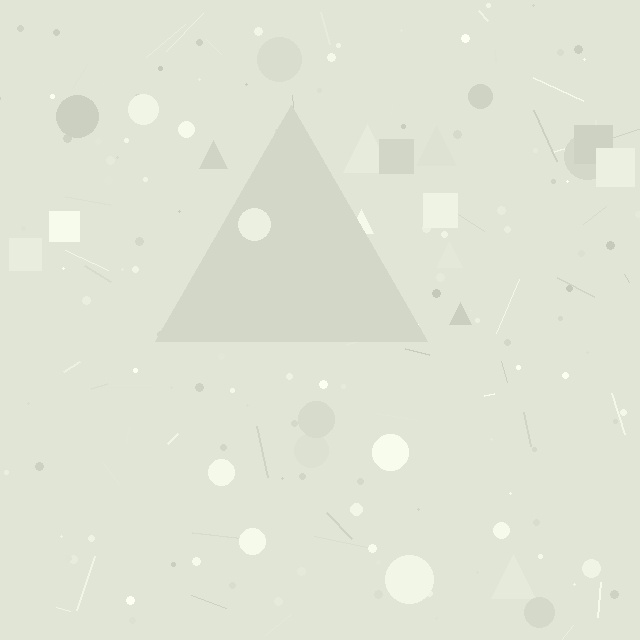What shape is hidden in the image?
A triangle is hidden in the image.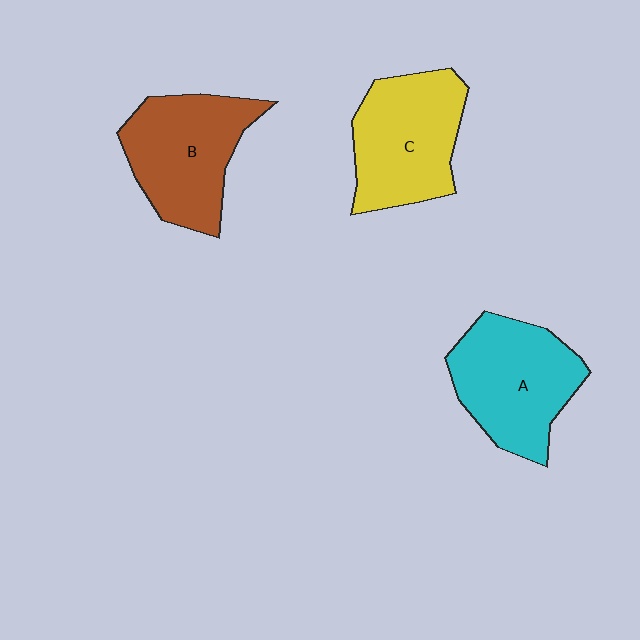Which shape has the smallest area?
Shape C (yellow).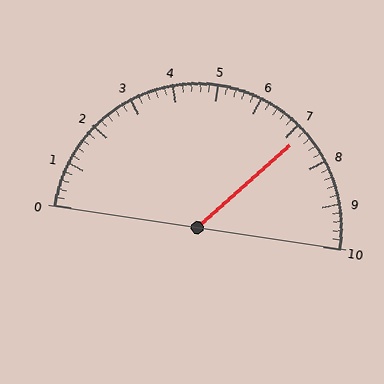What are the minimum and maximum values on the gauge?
The gauge ranges from 0 to 10.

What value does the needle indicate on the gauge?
The needle indicates approximately 7.2.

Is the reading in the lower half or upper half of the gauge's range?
The reading is in the upper half of the range (0 to 10).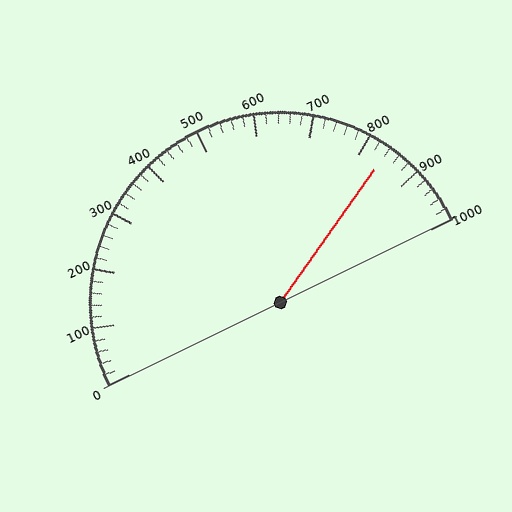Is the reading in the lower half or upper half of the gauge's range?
The reading is in the upper half of the range (0 to 1000).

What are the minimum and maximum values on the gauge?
The gauge ranges from 0 to 1000.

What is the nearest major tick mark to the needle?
The nearest major tick mark is 800.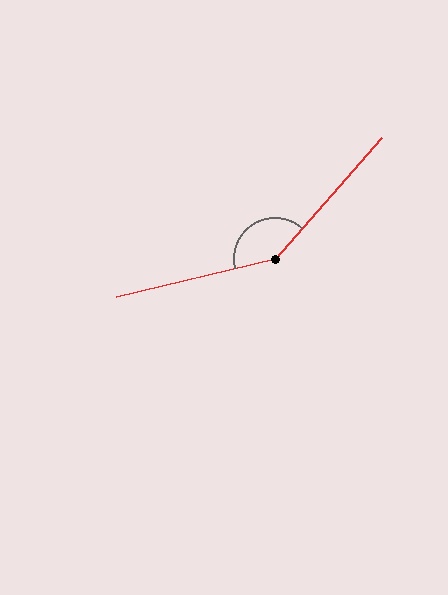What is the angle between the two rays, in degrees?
Approximately 145 degrees.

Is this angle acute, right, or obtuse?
It is obtuse.